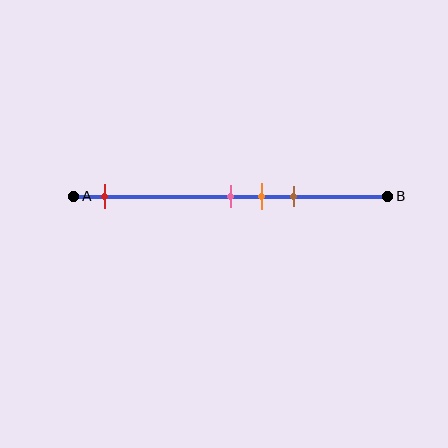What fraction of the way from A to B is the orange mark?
The orange mark is approximately 60% (0.6) of the way from A to B.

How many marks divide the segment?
There are 4 marks dividing the segment.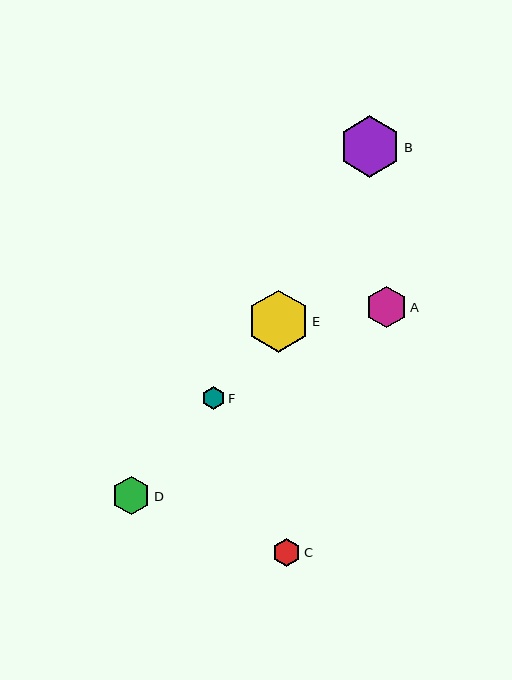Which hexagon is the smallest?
Hexagon F is the smallest with a size of approximately 23 pixels.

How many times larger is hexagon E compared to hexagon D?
Hexagon E is approximately 1.6 times the size of hexagon D.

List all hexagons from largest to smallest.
From largest to smallest: E, B, A, D, C, F.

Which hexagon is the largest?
Hexagon E is the largest with a size of approximately 62 pixels.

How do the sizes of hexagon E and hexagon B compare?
Hexagon E and hexagon B are approximately the same size.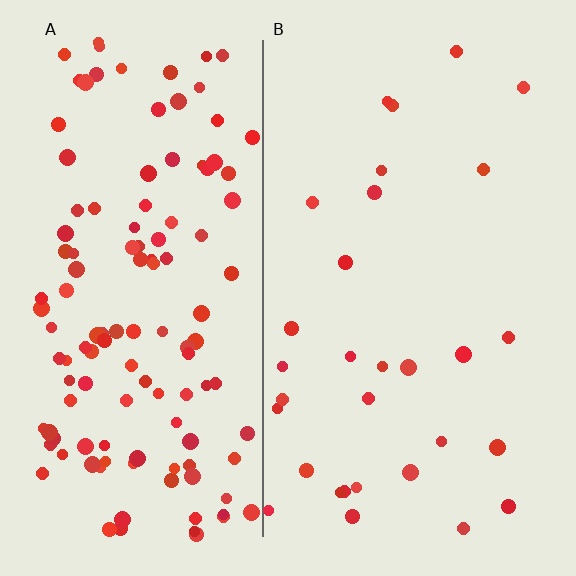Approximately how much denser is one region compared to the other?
Approximately 4.2× — region A over region B.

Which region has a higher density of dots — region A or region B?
A (the left).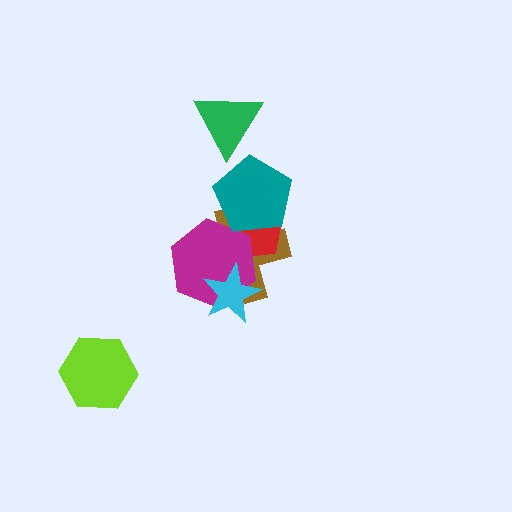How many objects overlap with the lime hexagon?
0 objects overlap with the lime hexagon.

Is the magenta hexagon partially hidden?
Yes, it is partially covered by another shape.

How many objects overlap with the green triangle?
0 objects overlap with the green triangle.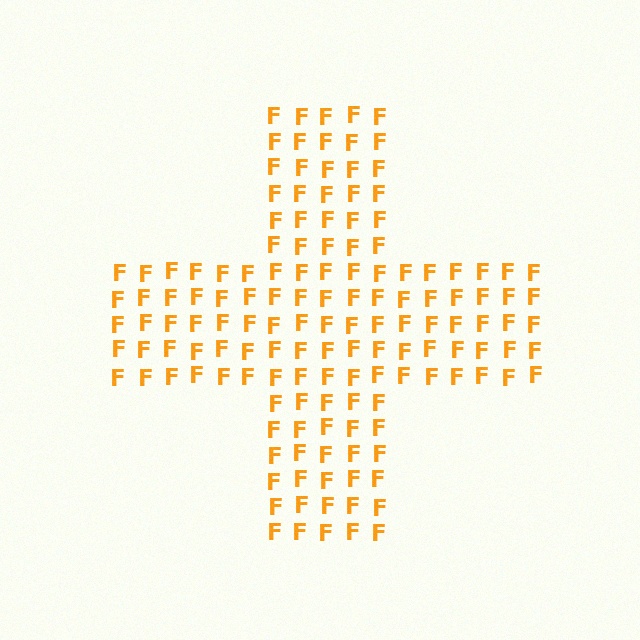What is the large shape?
The large shape is a cross.